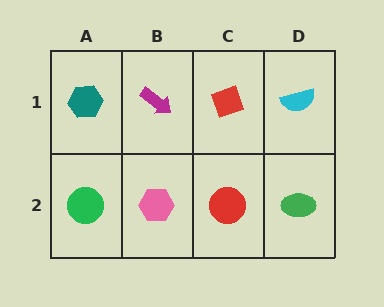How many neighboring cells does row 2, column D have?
2.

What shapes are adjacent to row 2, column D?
A cyan semicircle (row 1, column D), a red circle (row 2, column C).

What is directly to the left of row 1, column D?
A red diamond.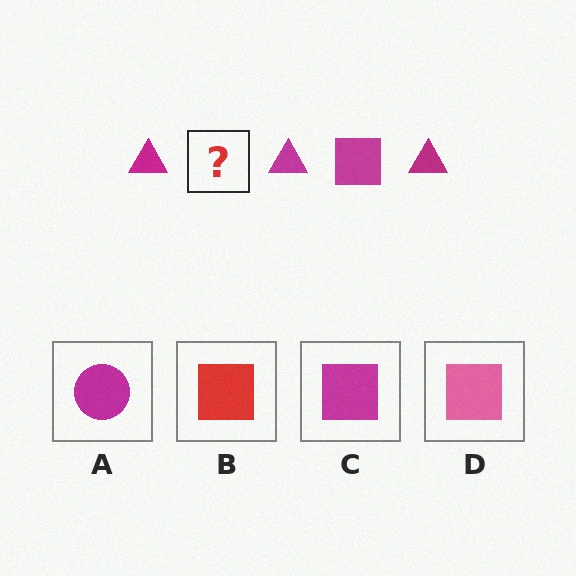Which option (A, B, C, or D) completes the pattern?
C.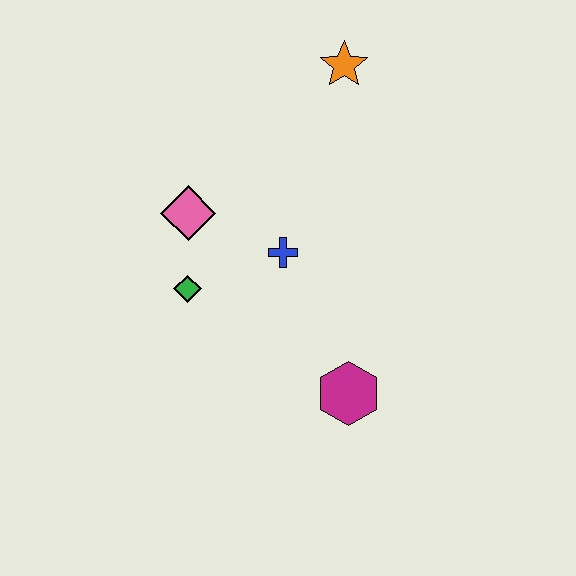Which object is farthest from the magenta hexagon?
The orange star is farthest from the magenta hexagon.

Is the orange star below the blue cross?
No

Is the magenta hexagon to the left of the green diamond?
No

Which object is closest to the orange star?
The blue cross is closest to the orange star.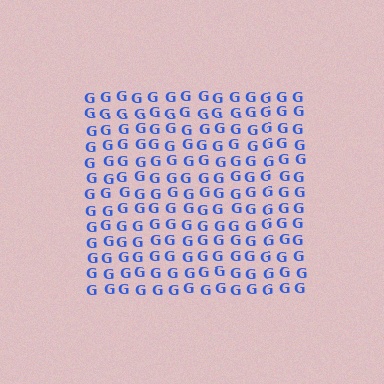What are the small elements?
The small elements are letter G's.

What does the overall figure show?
The overall figure shows a square.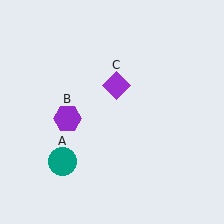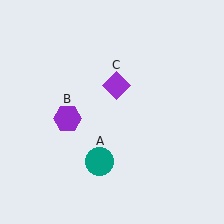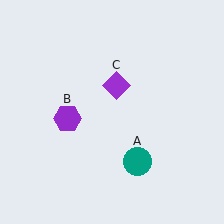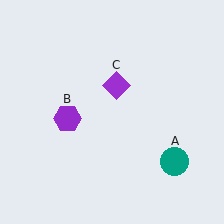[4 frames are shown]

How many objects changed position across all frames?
1 object changed position: teal circle (object A).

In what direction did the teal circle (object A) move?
The teal circle (object A) moved right.